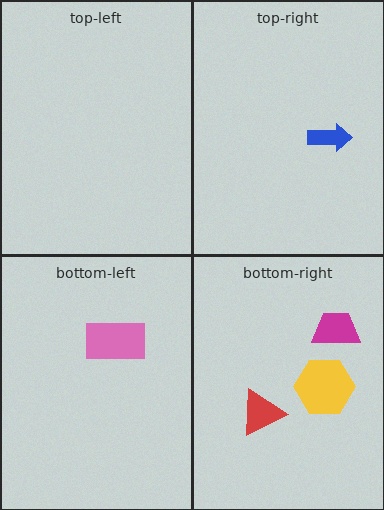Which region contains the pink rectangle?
The bottom-left region.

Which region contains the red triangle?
The bottom-right region.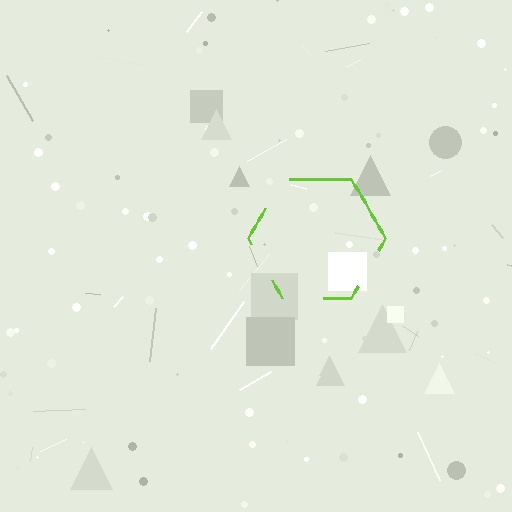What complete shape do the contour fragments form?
The contour fragments form a hexagon.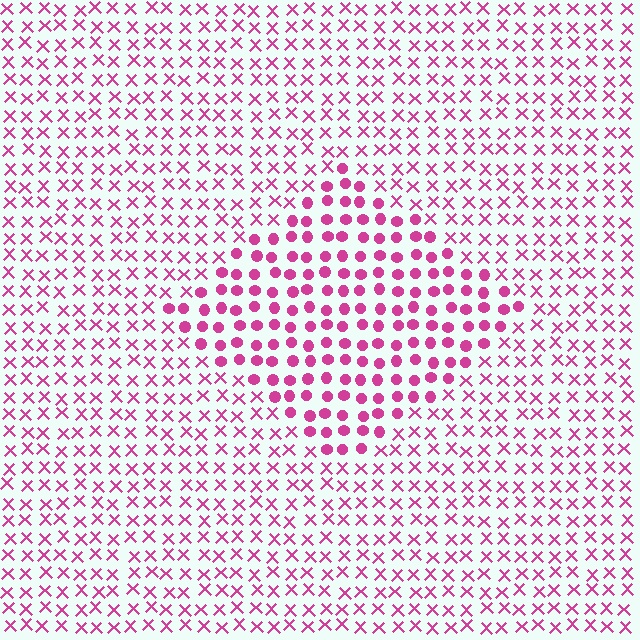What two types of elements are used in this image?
The image uses circles inside the diamond region and X marks outside it.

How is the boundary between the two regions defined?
The boundary is defined by a change in element shape: circles inside vs. X marks outside. All elements share the same color and spacing.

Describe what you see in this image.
The image is filled with small magenta elements arranged in a uniform grid. A diamond-shaped region contains circles, while the surrounding area contains X marks. The boundary is defined purely by the change in element shape.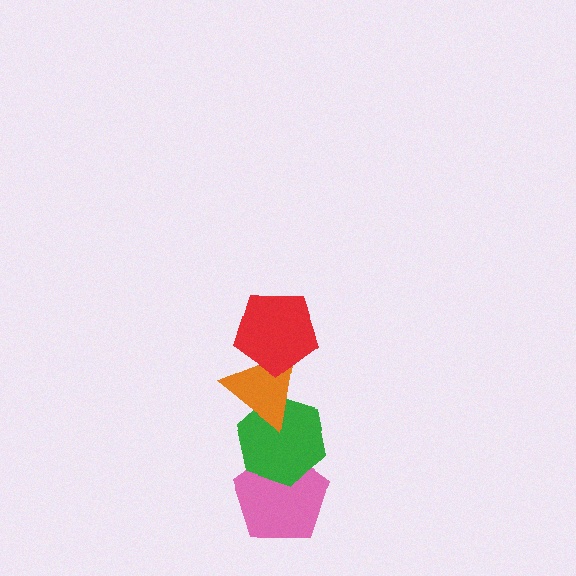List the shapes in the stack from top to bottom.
From top to bottom: the red pentagon, the orange triangle, the green hexagon, the pink pentagon.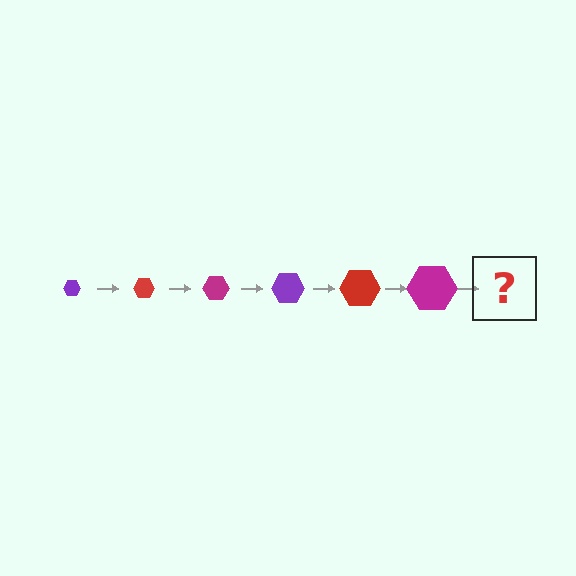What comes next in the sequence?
The next element should be a purple hexagon, larger than the previous one.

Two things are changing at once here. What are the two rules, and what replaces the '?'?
The two rules are that the hexagon grows larger each step and the color cycles through purple, red, and magenta. The '?' should be a purple hexagon, larger than the previous one.